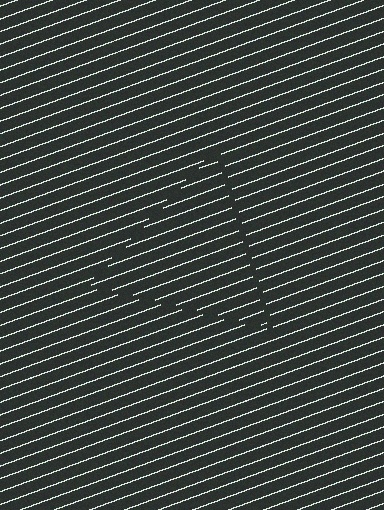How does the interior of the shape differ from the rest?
The interior of the shape contains the same grating, shifted by half a period — the contour is defined by the phase discontinuity where line-ends from the inner and outer gratings abut.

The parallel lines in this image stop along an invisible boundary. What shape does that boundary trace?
An illusory triangle. The interior of the shape contains the same grating, shifted by half a period — the contour is defined by the phase discontinuity where line-ends from the inner and outer gratings abut.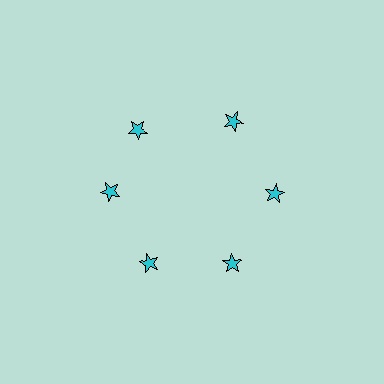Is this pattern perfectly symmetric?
No. The 6 cyan stars are arranged in a ring, but one element near the 11 o'clock position is rotated out of alignment along the ring, breaking the 6-fold rotational symmetry.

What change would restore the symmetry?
The symmetry would be restored by rotating it back into even spacing with its neighbors so that all 6 stars sit at equal angles and equal distance from the center.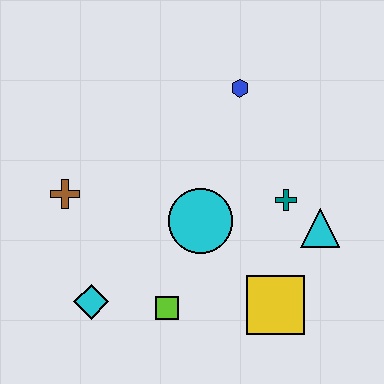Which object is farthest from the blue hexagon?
The cyan diamond is farthest from the blue hexagon.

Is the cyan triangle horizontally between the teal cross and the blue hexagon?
No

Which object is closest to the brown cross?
The cyan diamond is closest to the brown cross.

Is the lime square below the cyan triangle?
Yes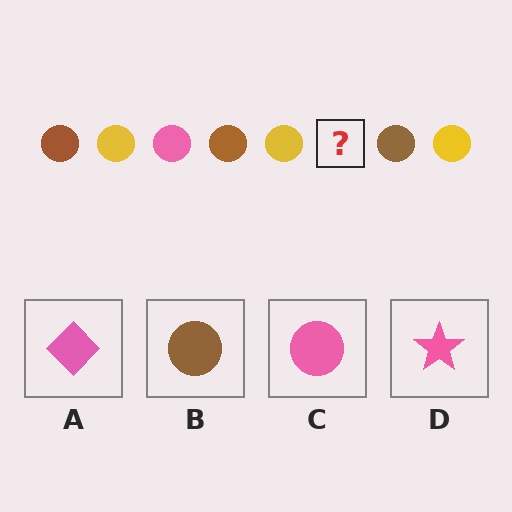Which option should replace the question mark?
Option C.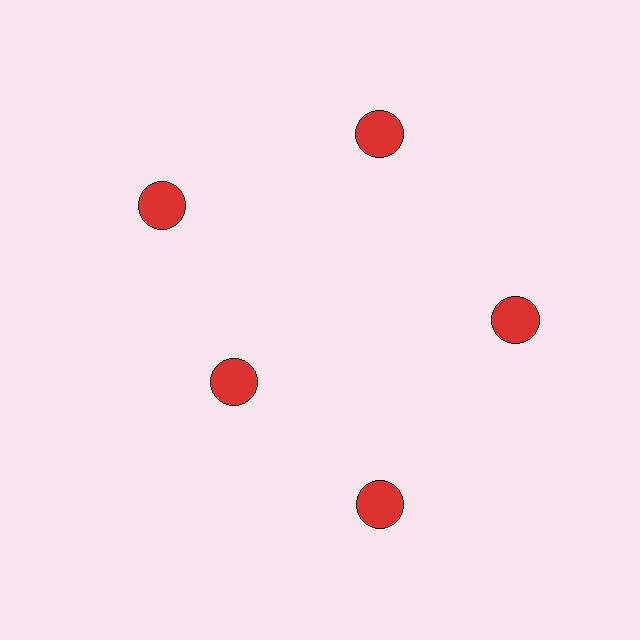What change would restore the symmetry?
The symmetry would be restored by moving it outward, back onto the ring so that all 5 circles sit at equal angles and equal distance from the center.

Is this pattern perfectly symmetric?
No. The 5 red circles are arranged in a ring, but one element near the 8 o'clock position is pulled inward toward the center, breaking the 5-fold rotational symmetry.